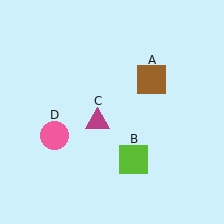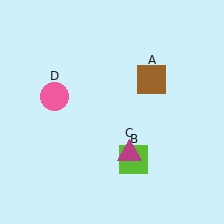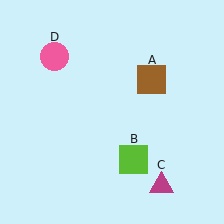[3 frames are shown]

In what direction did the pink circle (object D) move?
The pink circle (object D) moved up.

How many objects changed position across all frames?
2 objects changed position: magenta triangle (object C), pink circle (object D).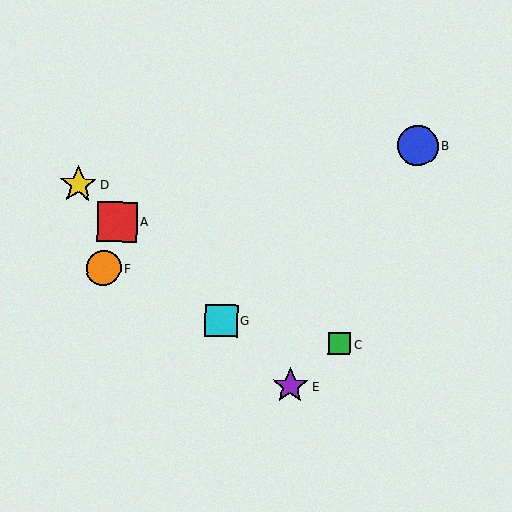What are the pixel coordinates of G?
Object G is at (221, 320).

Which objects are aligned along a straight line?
Objects A, D, E, G are aligned along a straight line.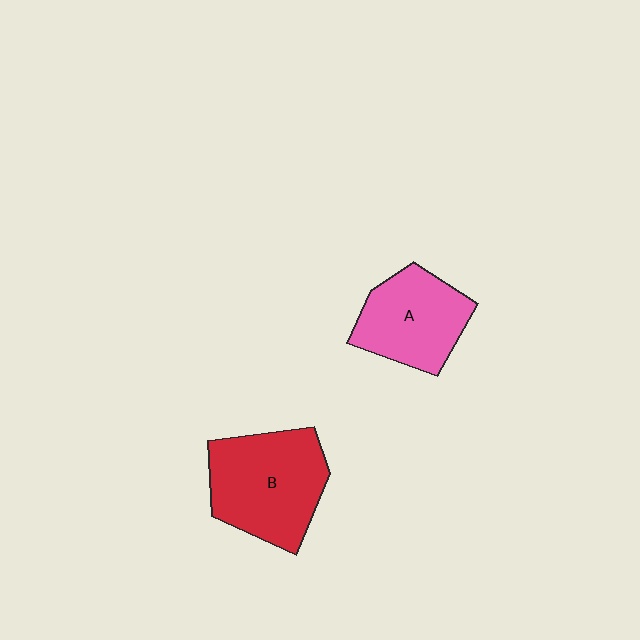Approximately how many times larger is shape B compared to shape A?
Approximately 1.3 times.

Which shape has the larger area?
Shape B (red).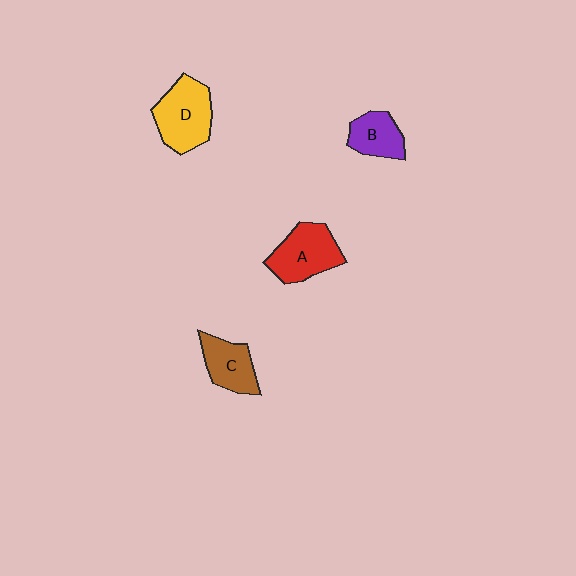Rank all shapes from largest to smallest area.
From largest to smallest: D (yellow), A (red), C (brown), B (purple).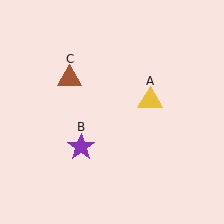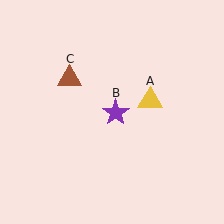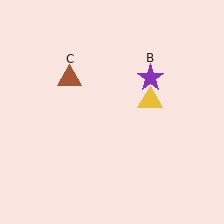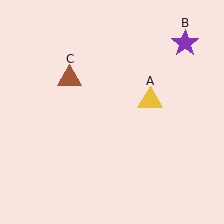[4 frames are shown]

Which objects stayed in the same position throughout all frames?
Yellow triangle (object A) and brown triangle (object C) remained stationary.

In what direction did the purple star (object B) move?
The purple star (object B) moved up and to the right.